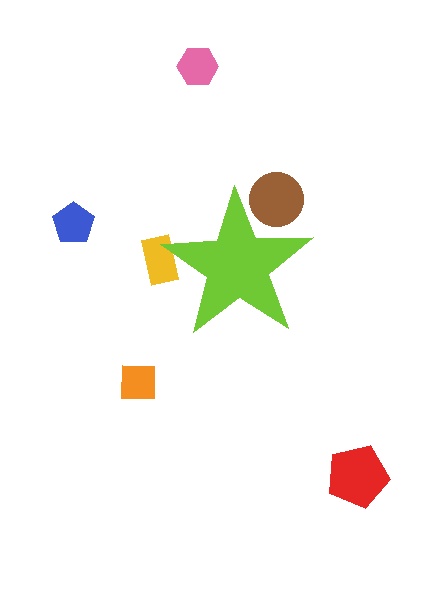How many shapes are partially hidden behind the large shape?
2 shapes are partially hidden.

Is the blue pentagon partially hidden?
No, the blue pentagon is fully visible.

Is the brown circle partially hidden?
Yes, the brown circle is partially hidden behind the lime star.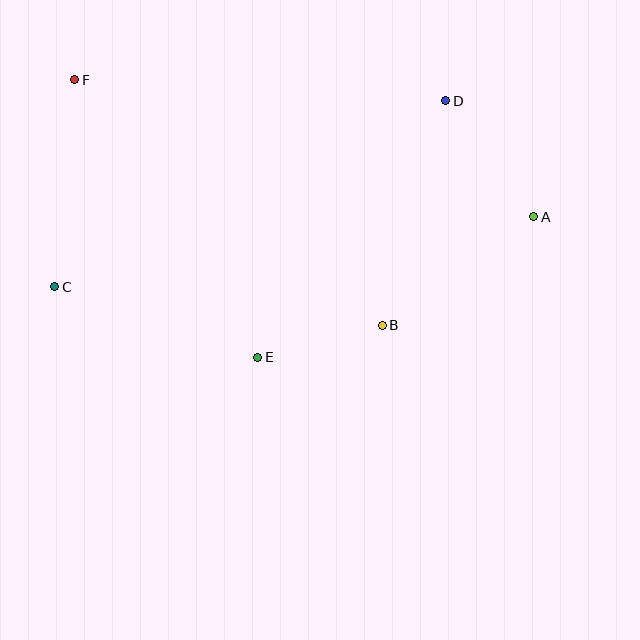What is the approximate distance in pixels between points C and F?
The distance between C and F is approximately 208 pixels.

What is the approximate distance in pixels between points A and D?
The distance between A and D is approximately 146 pixels.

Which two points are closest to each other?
Points B and E are closest to each other.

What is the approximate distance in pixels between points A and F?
The distance between A and F is approximately 479 pixels.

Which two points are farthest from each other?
Points A and C are farthest from each other.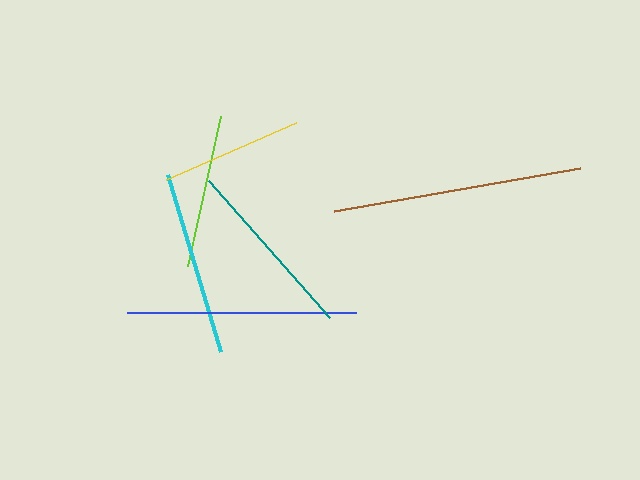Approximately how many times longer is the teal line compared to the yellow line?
The teal line is approximately 1.3 times the length of the yellow line.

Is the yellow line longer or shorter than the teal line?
The teal line is longer than the yellow line.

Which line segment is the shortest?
The yellow line is the shortest at approximately 142 pixels.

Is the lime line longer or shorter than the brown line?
The brown line is longer than the lime line.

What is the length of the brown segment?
The brown segment is approximately 249 pixels long.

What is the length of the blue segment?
The blue segment is approximately 229 pixels long.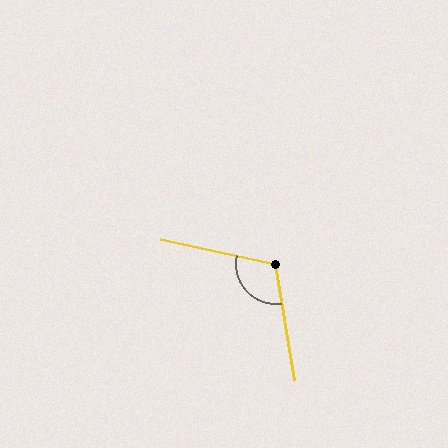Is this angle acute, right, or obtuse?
It is obtuse.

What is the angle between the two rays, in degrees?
Approximately 111 degrees.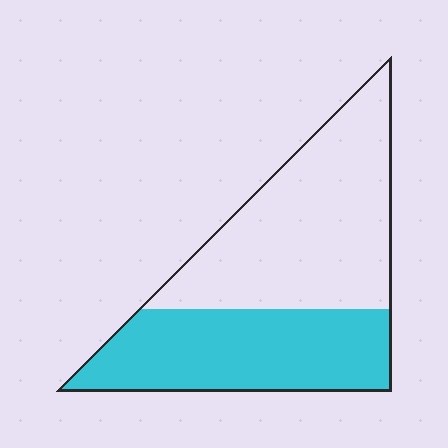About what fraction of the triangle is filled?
About two fifths (2/5).